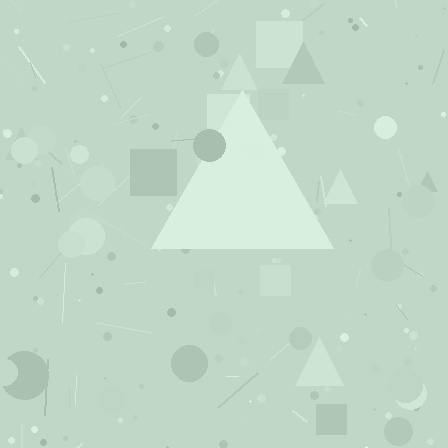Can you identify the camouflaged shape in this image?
The camouflaged shape is a triangle.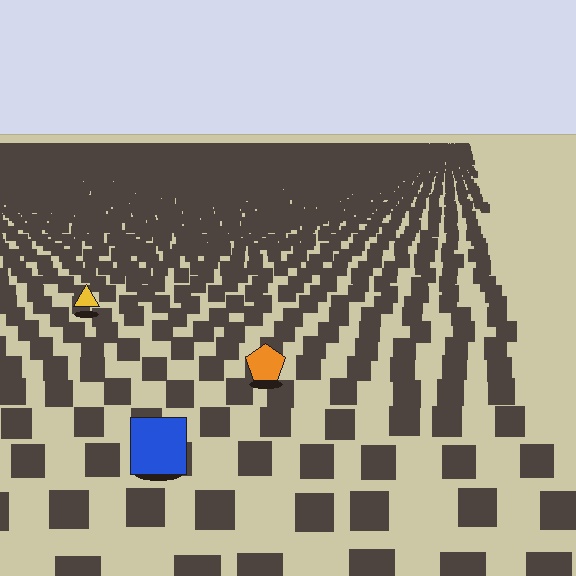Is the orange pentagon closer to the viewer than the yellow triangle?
Yes. The orange pentagon is closer — you can tell from the texture gradient: the ground texture is coarser near it.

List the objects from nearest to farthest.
From nearest to farthest: the blue square, the orange pentagon, the yellow triangle.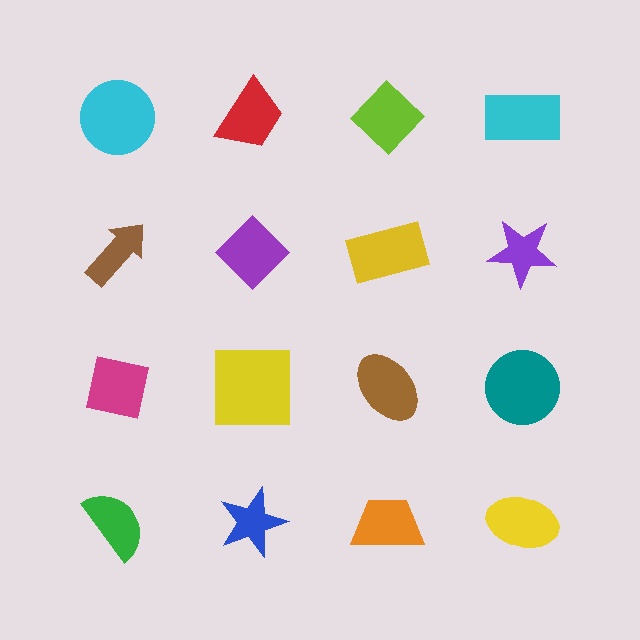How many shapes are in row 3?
4 shapes.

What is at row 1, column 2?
A red trapezoid.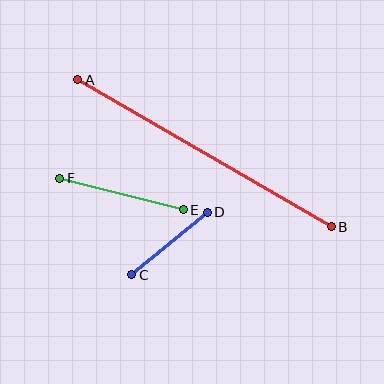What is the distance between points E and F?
The distance is approximately 128 pixels.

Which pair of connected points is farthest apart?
Points A and B are farthest apart.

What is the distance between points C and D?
The distance is approximately 98 pixels.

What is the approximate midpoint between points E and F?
The midpoint is at approximately (122, 194) pixels.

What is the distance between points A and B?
The distance is approximately 293 pixels.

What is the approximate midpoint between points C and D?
The midpoint is at approximately (169, 243) pixels.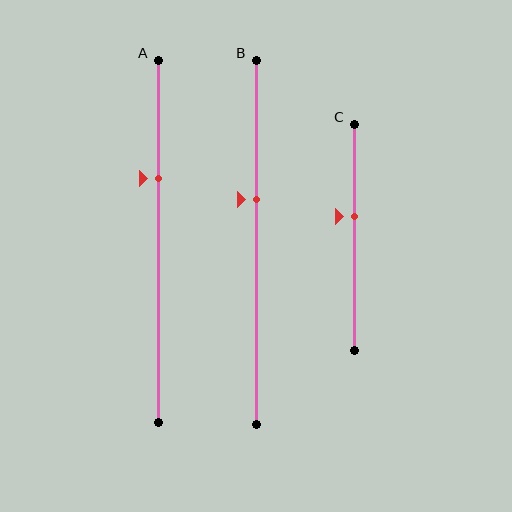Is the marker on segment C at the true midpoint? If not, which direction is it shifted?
No, the marker on segment C is shifted upward by about 9% of the segment length.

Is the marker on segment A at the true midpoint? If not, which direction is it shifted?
No, the marker on segment A is shifted upward by about 17% of the segment length.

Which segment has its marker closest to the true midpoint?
Segment C has its marker closest to the true midpoint.